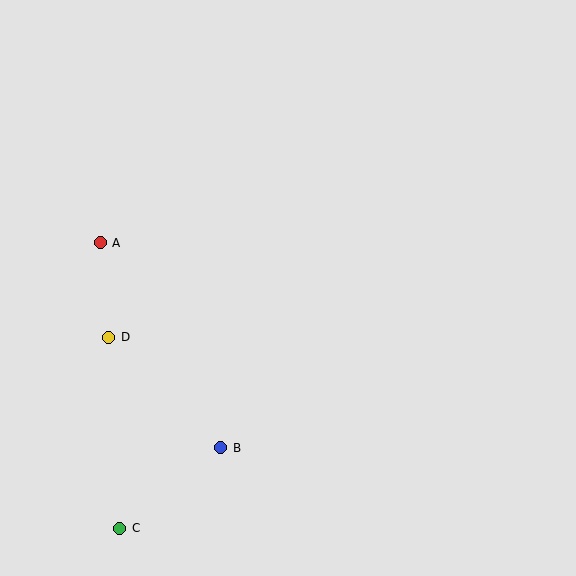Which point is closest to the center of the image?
Point B at (221, 448) is closest to the center.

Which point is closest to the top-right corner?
Point A is closest to the top-right corner.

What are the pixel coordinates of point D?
Point D is at (109, 337).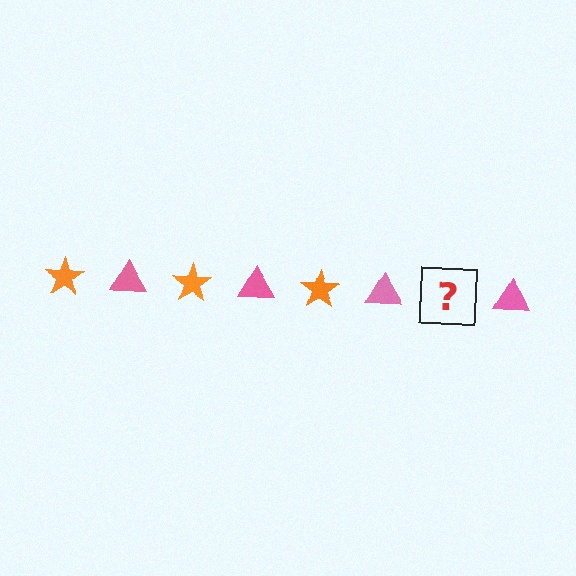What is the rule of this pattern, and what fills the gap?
The rule is that the pattern alternates between orange star and pink triangle. The gap should be filled with an orange star.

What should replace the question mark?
The question mark should be replaced with an orange star.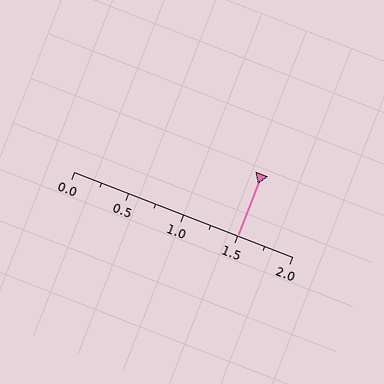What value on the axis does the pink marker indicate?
The marker indicates approximately 1.5.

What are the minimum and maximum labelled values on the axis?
The axis runs from 0.0 to 2.0.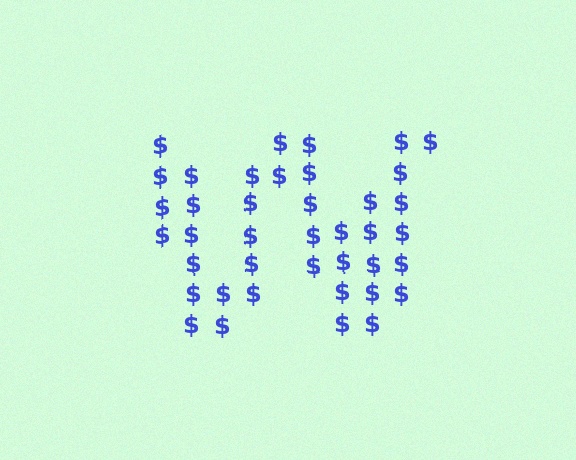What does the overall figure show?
The overall figure shows the letter W.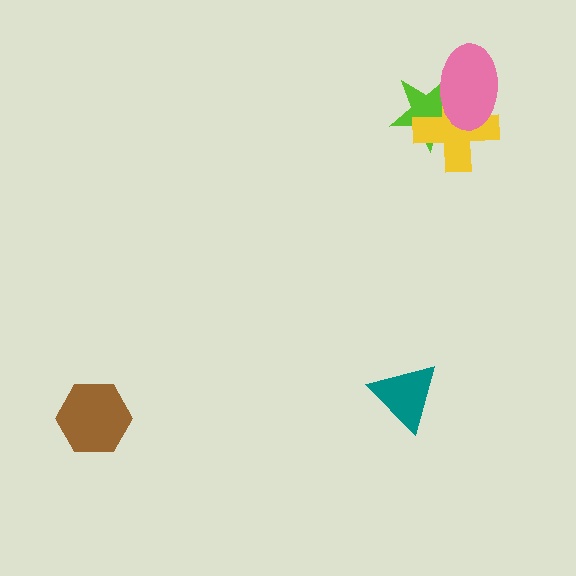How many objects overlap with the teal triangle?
0 objects overlap with the teal triangle.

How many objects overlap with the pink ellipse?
2 objects overlap with the pink ellipse.